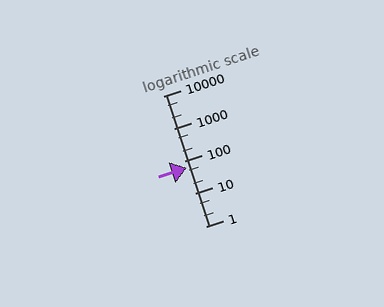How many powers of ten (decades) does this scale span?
The scale spans 4 decades, from 1 to 10000.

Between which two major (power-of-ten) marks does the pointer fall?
The pointer is between 10 and 100.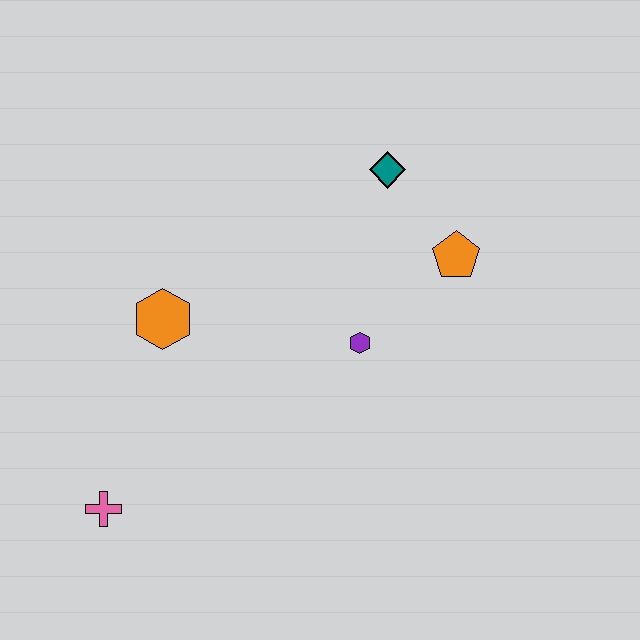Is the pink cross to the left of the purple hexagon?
Yes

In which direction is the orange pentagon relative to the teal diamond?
The orange pentagon is below the teal diamond.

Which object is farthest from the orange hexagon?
The orange pentagon is farthest from the orange hexagon.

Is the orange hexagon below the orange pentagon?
Yes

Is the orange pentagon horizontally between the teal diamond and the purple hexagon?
No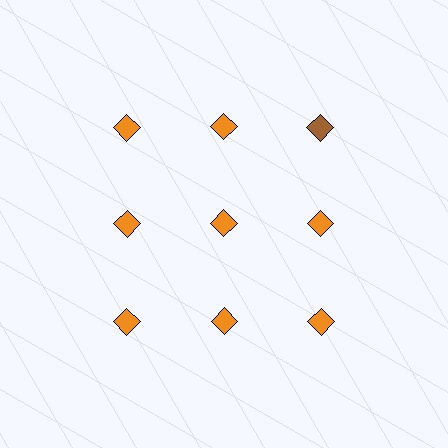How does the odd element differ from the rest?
It has a different color: brown instead of orange.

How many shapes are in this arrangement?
There are 9 shapes arranged in a grid pattern.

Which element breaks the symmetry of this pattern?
The brown diamond in the top row, center column breaks the symmetry. All other shapes are orange diamonds.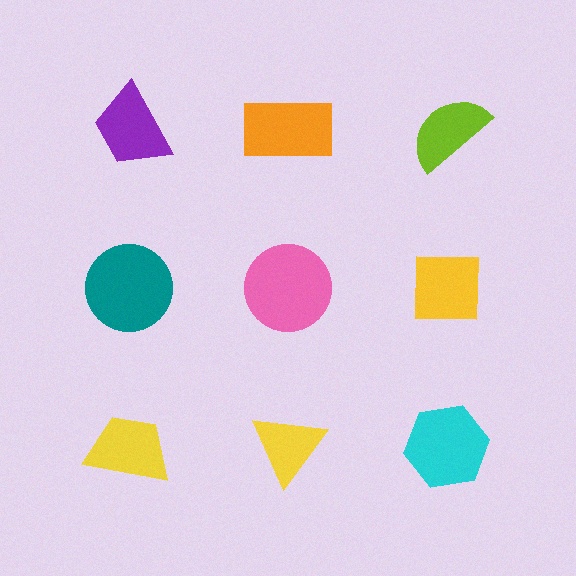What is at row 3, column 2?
A yellow triangle.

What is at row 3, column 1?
A yellow trapezoid.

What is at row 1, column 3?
A lime semicircle.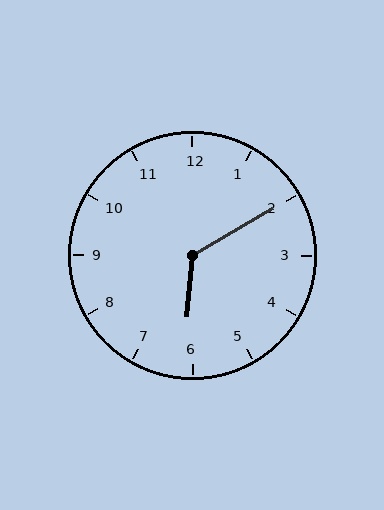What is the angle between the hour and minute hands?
Approximately 125 degrees.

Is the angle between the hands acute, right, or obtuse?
It is obtuse.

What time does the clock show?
6:10.